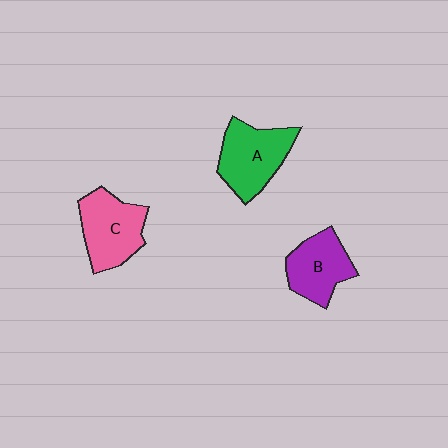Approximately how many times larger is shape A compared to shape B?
Approximately 1.2 times.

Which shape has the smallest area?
Shape B (purple).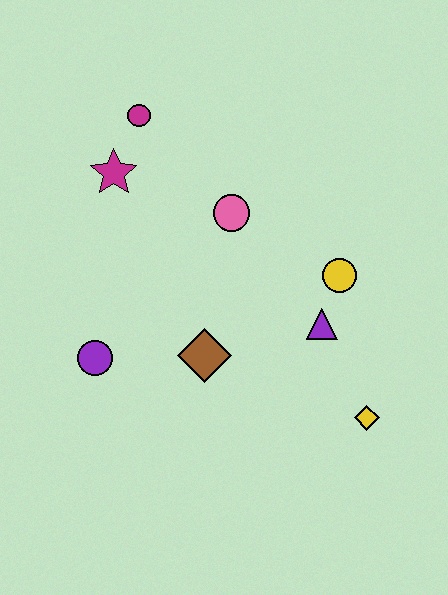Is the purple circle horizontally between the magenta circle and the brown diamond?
No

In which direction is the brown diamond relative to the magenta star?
The brown diamond is below the magenta star.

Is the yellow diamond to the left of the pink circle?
No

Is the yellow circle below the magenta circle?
Yes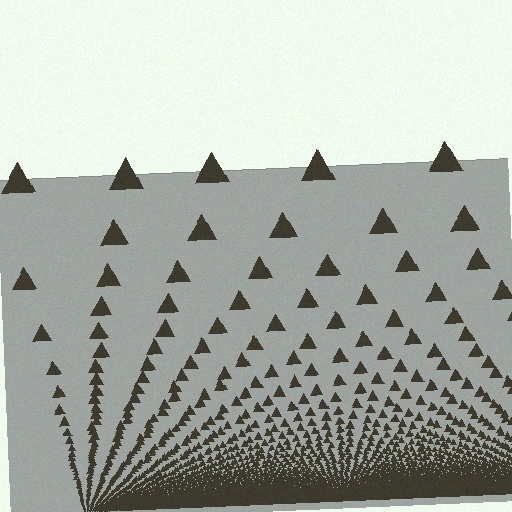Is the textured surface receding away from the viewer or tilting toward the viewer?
The surface appears to tilt toward the viewer. Texture elements get larger and sparser toward the top.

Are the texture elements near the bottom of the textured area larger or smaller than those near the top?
Smaller. The gradient is inverted — elements near the bottom are smaller and denser.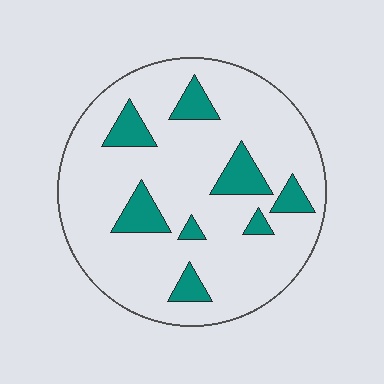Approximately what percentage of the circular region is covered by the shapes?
Approximately 15%.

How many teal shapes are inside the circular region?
8.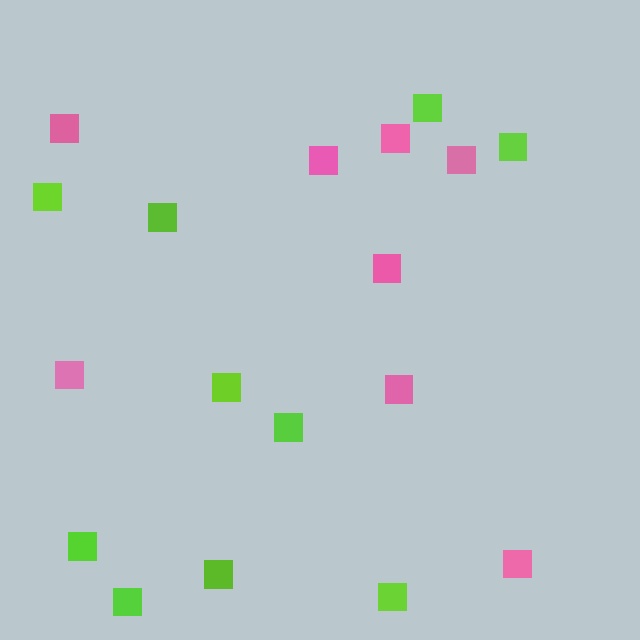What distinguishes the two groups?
There are 2 groups: one group of pink squares (8) and one group of lime squares (10).